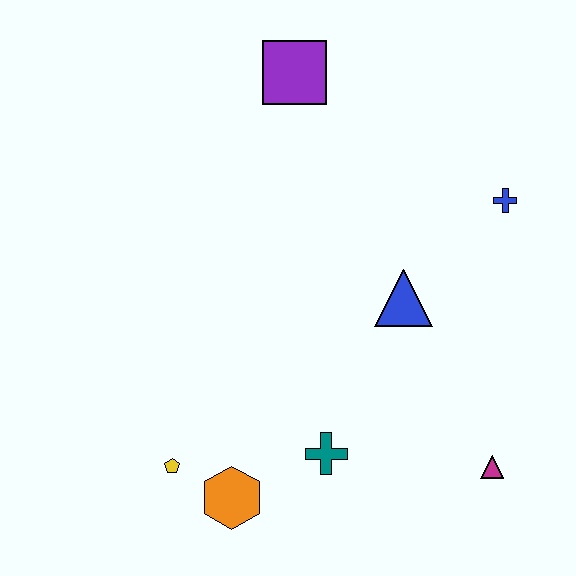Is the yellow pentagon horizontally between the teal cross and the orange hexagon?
No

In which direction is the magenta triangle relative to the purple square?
The magenta triangle is below the purple square.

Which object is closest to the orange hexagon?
The yellow pentagon is closest to the orange hexagon.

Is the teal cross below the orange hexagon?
No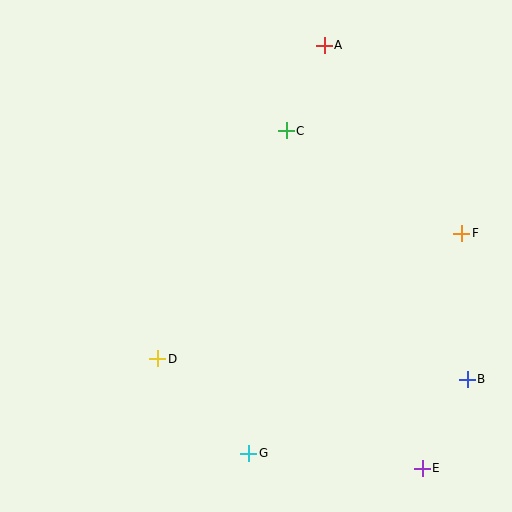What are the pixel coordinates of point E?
Point E is at (422, 468).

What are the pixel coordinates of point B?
Point B is at (467, 379).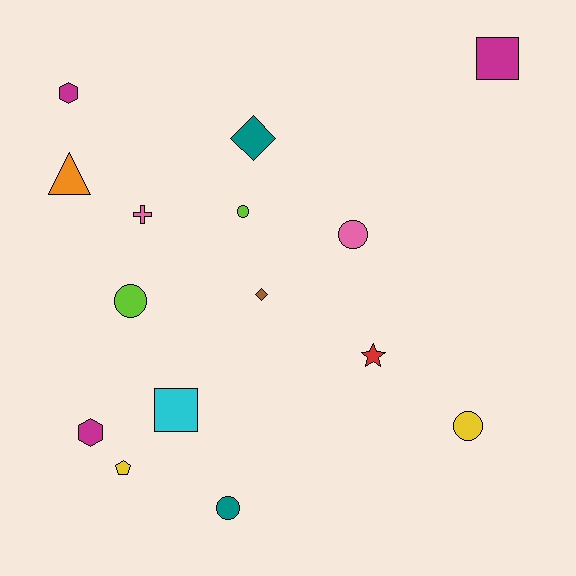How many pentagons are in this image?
There is 1 pentagon.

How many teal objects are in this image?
There are 2 teal objects.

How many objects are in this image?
There are 15 objects.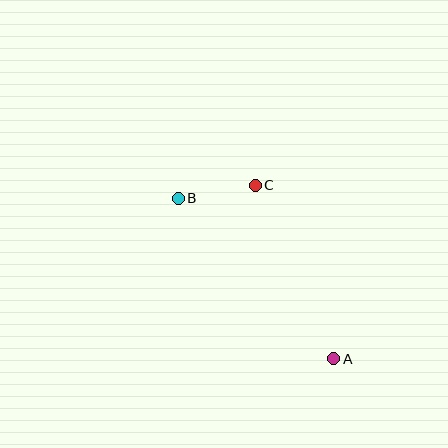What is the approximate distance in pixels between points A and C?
The distance between A and C is approximately 190 pixels.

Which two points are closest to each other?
Points B and C are closest to each other.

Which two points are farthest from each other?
Points A and B are farthest from each other.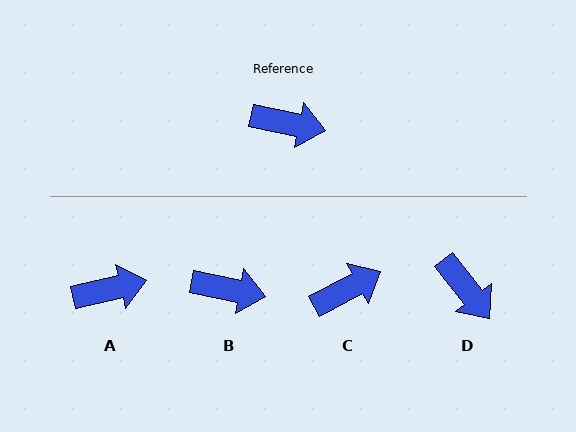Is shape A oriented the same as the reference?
No, it is off by about 24 degrees.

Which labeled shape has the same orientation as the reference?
B.